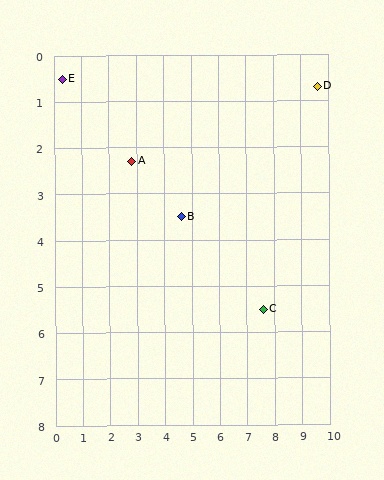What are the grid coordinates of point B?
Point B is at approximately (4.6, 3.5).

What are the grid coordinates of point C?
Point C is at approximately (7.6, 5.5).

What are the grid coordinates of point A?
Point A is at approximately (2.8, 2.3).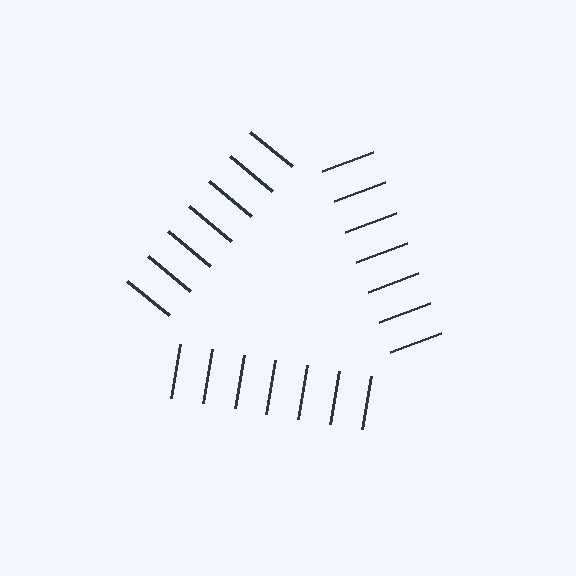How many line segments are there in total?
21 — 7 along each of the 3 edges.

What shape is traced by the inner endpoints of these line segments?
An illusory triangle — the line segments terminate on its edges but no continuous stroke is drawn.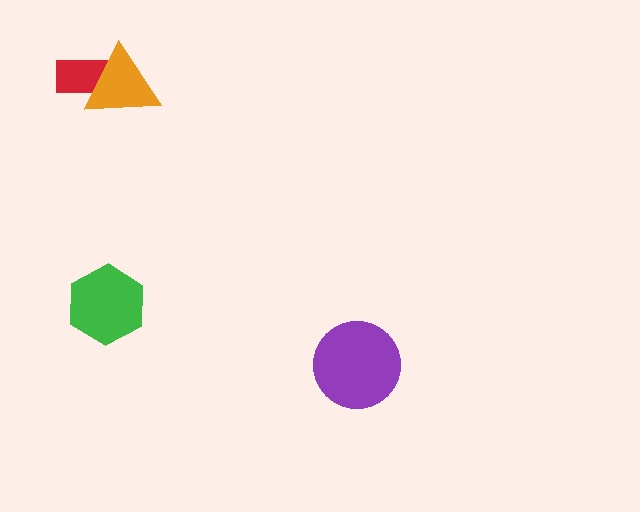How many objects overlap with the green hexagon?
0 objects overlap with the green hexagon.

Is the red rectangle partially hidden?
Yes, it is partially covered by another shape.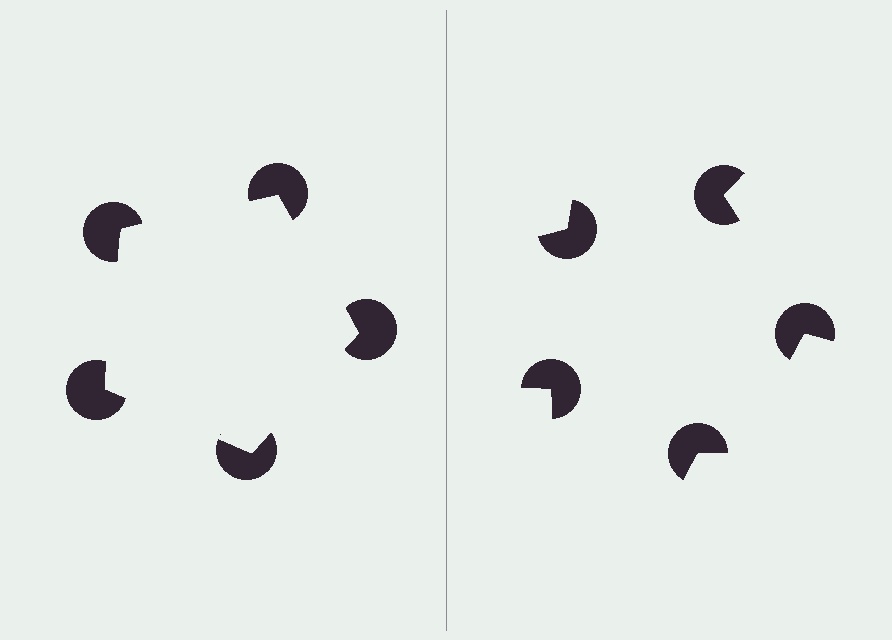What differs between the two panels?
The pac-man discs are positioned identically on both sides; only the wedge orientations differ. On the left they align to a pentagon; on the right they are misaligned.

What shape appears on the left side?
An illusory pentagon.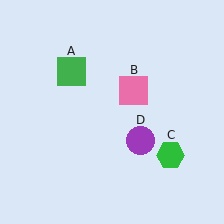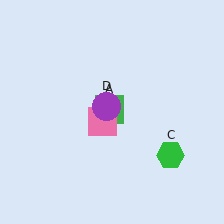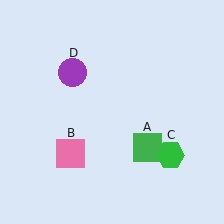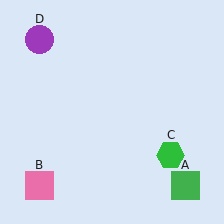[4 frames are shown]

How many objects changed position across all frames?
3 objects changed position: green square (object A), pink square (object B), purple circle (object D).